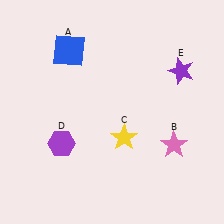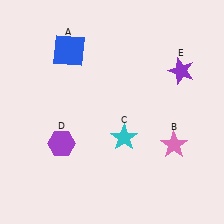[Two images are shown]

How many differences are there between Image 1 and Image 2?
There is 1 difference between the two images.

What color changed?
The star (C) changed from yellow in Image 1 to cyan in Image 2.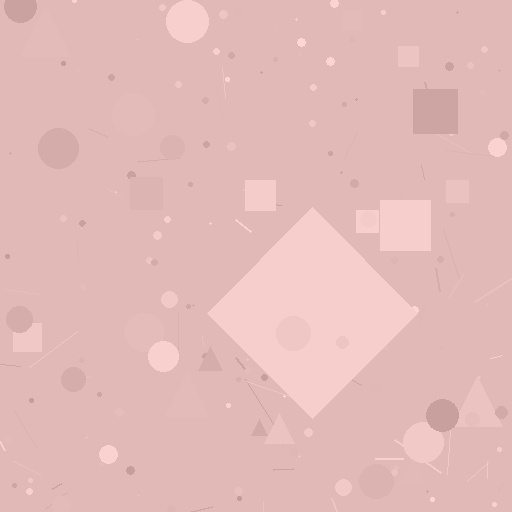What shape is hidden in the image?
A diamond is hidden in the image.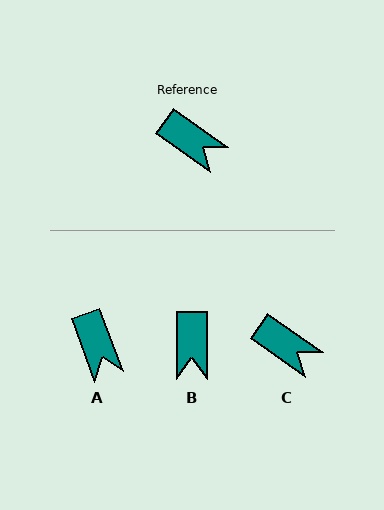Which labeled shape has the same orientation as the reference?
C.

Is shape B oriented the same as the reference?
No, it is off by about 55 degrees.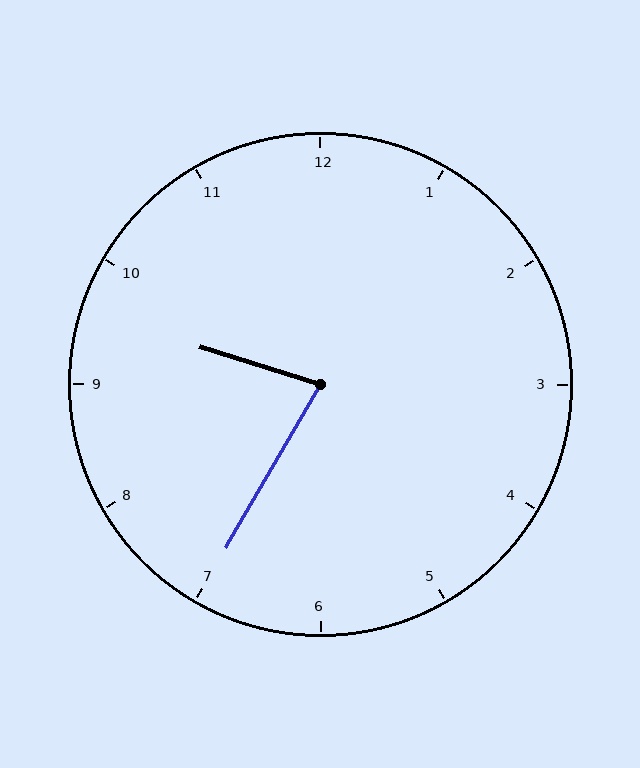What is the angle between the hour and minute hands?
Approximately 78 degrees.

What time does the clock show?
9:35.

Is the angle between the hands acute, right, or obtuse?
It is acute.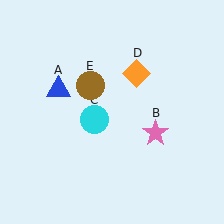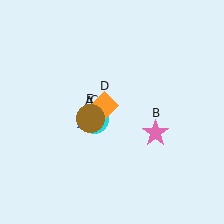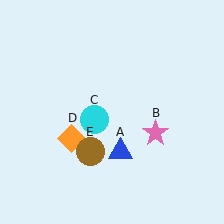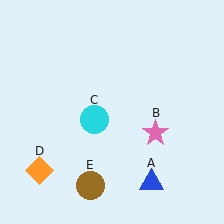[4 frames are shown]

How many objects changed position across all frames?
3 objects changed position: blue triangle (object A), orange diamond (object D), brown circle (object E).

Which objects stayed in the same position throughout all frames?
Pink star (object B) and cyan circle (object C) remained stationary.